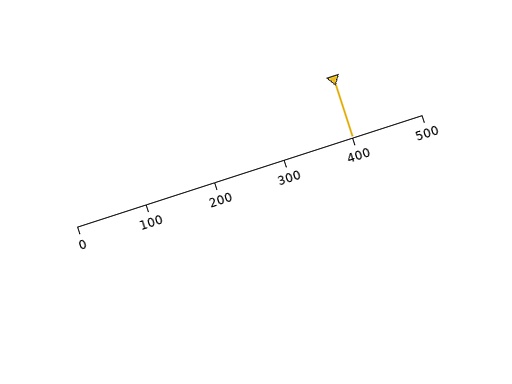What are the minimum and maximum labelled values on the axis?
The axis runs from 0 to 500.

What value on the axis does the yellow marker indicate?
The marker indicates approximately 400.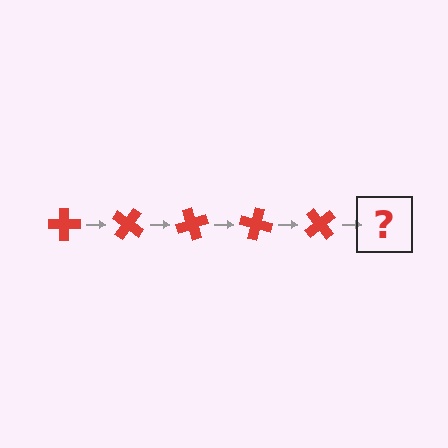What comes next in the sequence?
The next element should be a red cross rotated 175 degrees.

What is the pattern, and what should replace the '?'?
The pattern is that the cross rotates 35 degrees each step. The '?' should be a red cross rotated 175 degrees.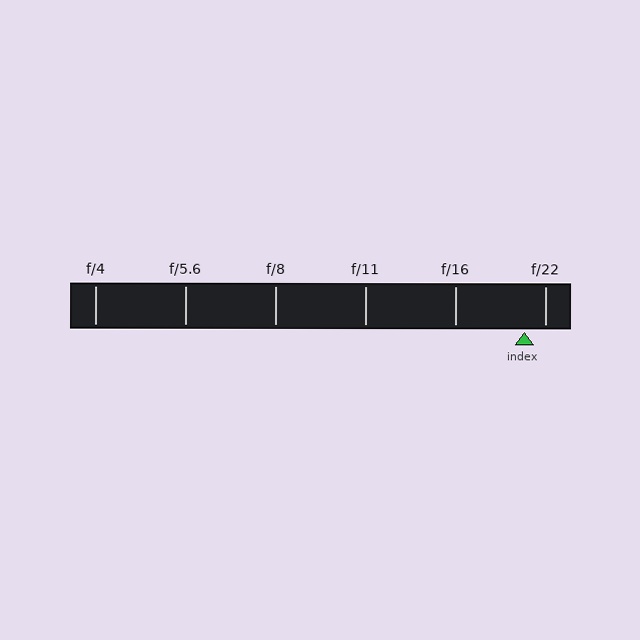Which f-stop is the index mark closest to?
The index mark is closest to f/22.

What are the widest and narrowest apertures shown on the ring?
The widest aperture shown is f/4 and the narrowest is f/22.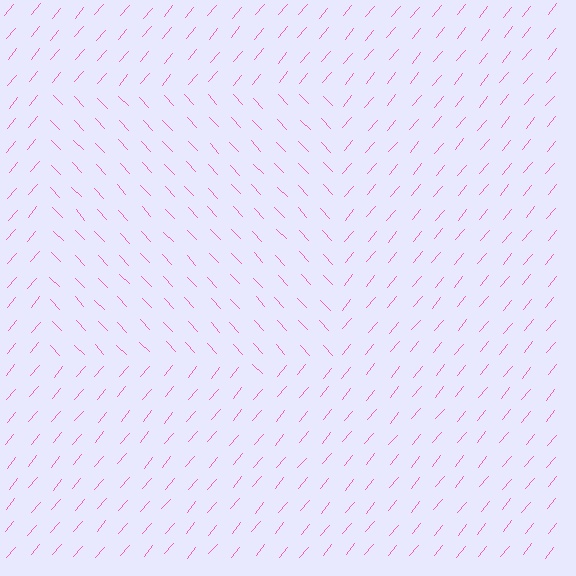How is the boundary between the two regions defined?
The boundary is defined purely by a change in line orientation (approximately 83 degrees difference). All lines are the same color and thickness.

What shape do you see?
I see a rectangle.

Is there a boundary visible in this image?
Yes, there is a texture boundary formed by a change in line orientation.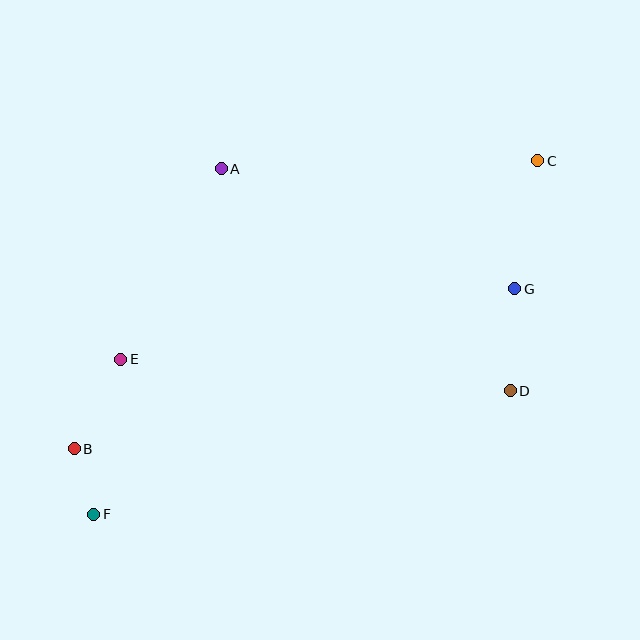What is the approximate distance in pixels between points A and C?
The distance between A and C is approximately 317 pixels.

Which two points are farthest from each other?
Points C and F are farthest from each other.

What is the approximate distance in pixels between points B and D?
The distance between B and D is approximately 440 pixels.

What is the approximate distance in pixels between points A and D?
The distance between A and D is approximately 364 pixels.